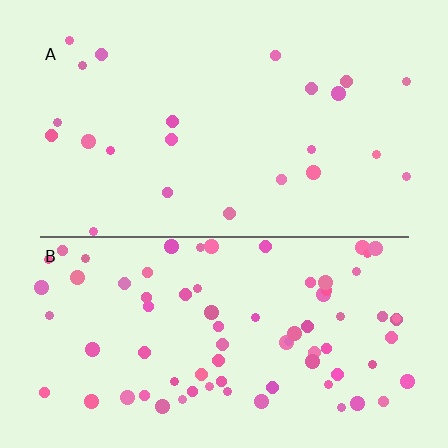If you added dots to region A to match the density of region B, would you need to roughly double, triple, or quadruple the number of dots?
Approximately triple.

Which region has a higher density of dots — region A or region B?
B (the bottom).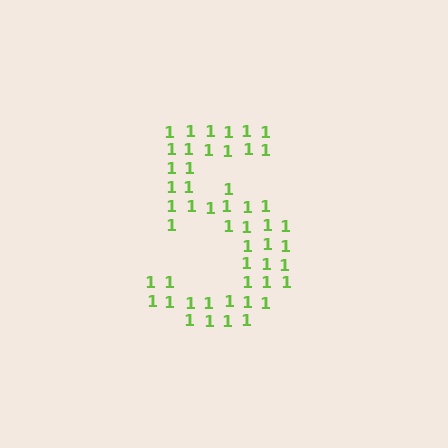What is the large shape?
The large shape is the digit 5.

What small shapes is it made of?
It is made of small digit 1's.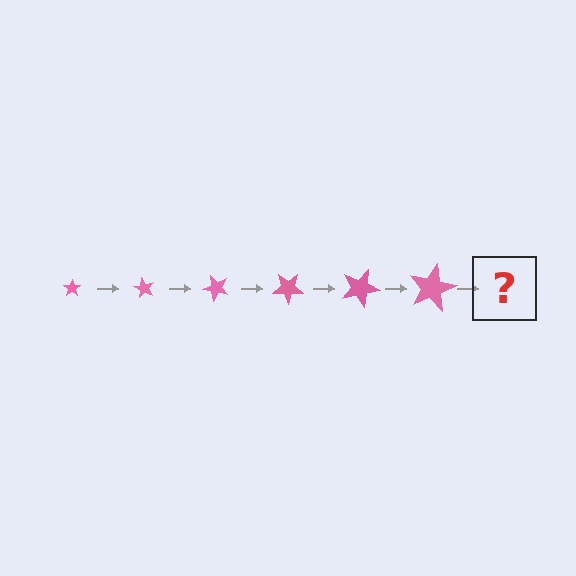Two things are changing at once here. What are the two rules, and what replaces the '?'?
The two rules are that the star grows larger each step and it rotates 60 degrees each step. The '?' should be a star, larger than the previous one and rotated 360 degrees from the start.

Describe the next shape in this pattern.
It should be a star, larger than the previous one and rotated 360 degrees from the start.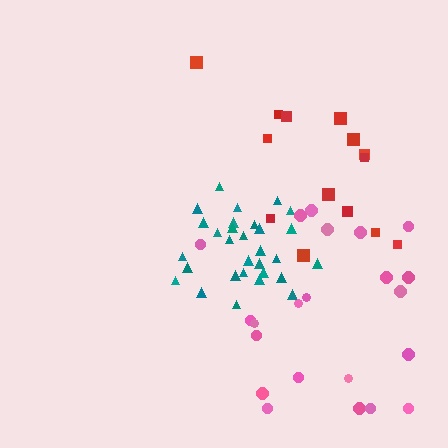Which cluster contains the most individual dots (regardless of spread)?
Teal (30).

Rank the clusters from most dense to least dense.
teal, pink, red.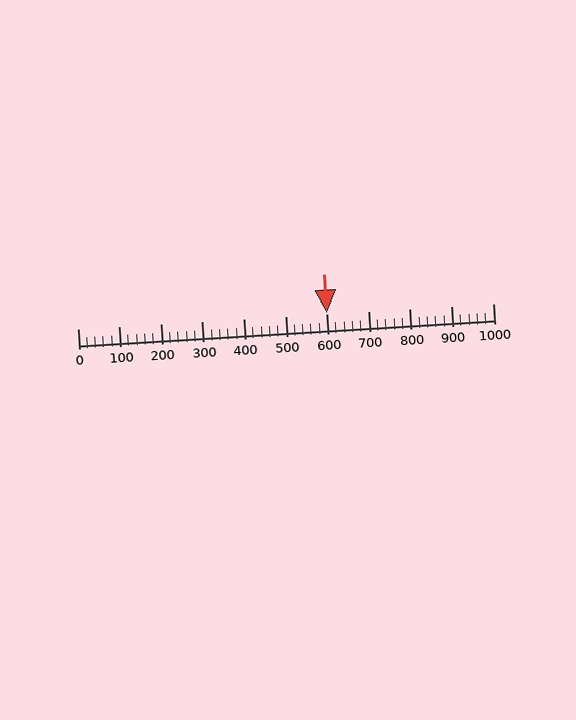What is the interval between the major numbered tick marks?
The major tick marks are spaced 100 units apart.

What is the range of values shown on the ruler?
The ruler shows values from 0 to 1000.